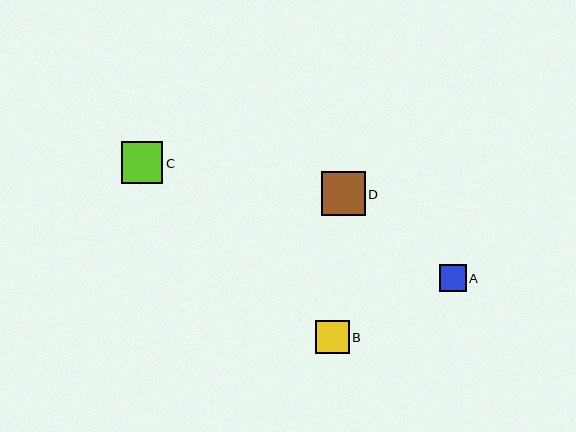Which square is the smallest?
Square A is the smallest with a size of approximately 27 pixels.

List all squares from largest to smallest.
From largest to smallest: D, C, B, A.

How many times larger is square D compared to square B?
Square D is approximately 1.3 times the size of square B.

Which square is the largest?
Square D is the largest with a size of approximately 44 pixels.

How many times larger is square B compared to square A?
Square B is approximately 1.2 times the size of square A.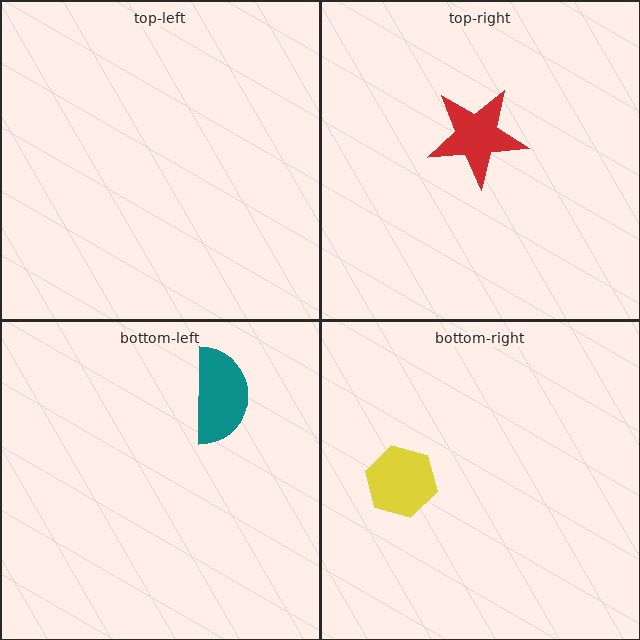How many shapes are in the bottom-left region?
1.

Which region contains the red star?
The top-right region.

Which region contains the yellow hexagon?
The bottom-right region.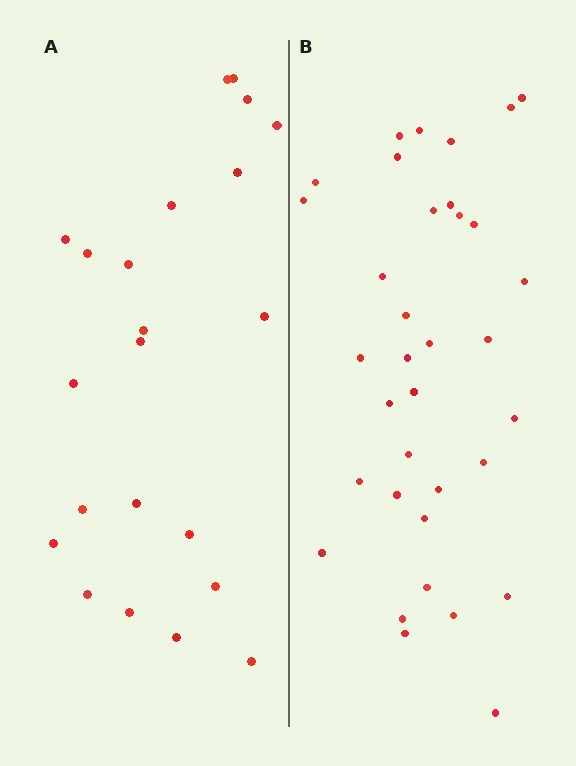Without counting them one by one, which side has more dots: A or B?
Region B (the right region) has more dots.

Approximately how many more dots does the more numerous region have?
Region B has approximately 15 more dots than region A.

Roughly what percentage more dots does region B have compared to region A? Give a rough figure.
About 60% more.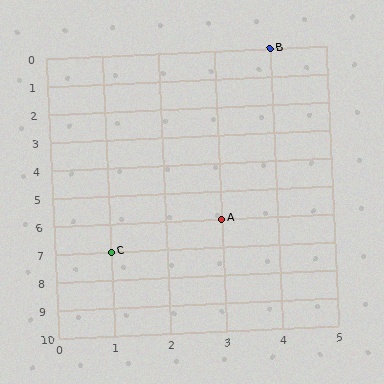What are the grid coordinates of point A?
Point A is at grid coordinates (3, 6).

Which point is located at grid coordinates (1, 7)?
Point C is at (1, 7).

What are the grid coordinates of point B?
Point B is at grid coordinates (4, 0).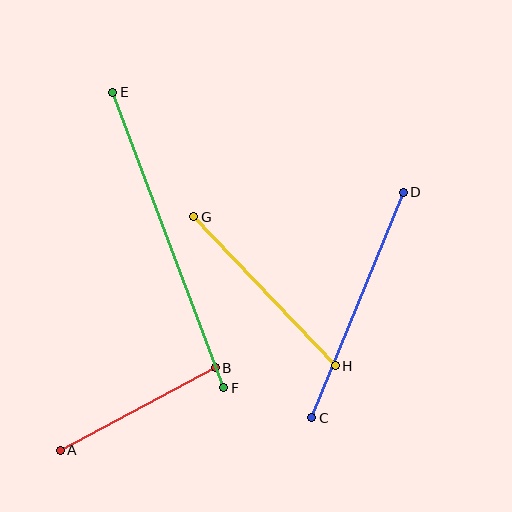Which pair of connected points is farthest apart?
Points E and F are farthest apart.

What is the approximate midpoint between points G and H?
The midpoint is at approximately (264, 291) pixels.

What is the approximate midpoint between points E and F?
The midpoint is at approximately (168, 240) pixels.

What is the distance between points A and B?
The distance is approximately 176 pixels.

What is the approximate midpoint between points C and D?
The midpoint is at approximately (357, 305) pixels.